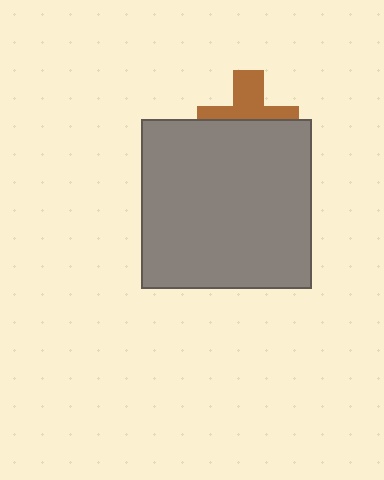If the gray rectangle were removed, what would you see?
You would see the complete brown cross.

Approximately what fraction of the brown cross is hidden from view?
Roughly 53% of the brown cross is hidden behind the gray rectangle.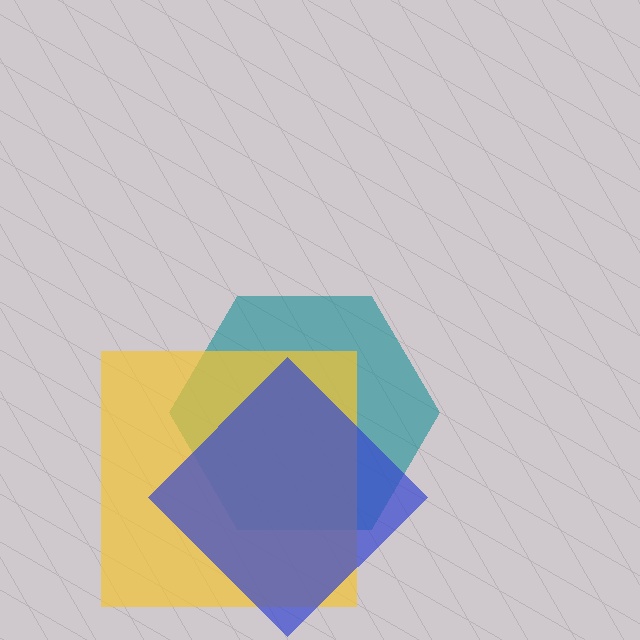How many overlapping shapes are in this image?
There are 3 overlapping shapes in the image.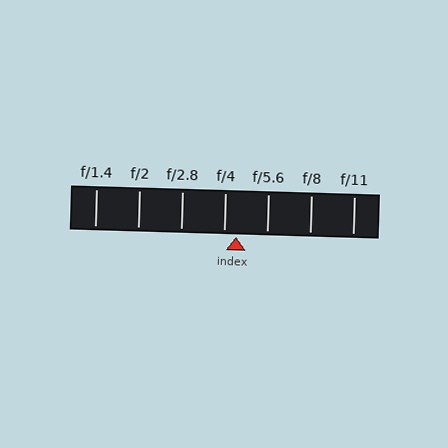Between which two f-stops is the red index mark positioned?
The index mark is between f/4 and f/5.6.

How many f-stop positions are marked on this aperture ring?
There are 7 f-stop positions marked.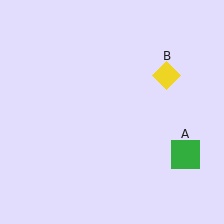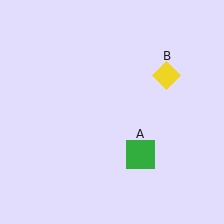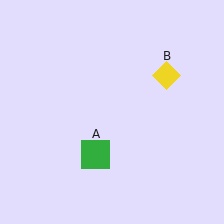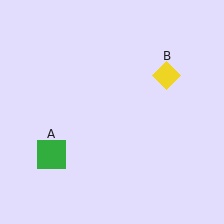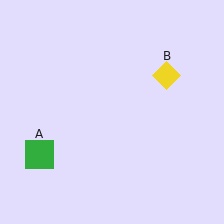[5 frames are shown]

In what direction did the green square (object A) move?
The green square (object A) moved left.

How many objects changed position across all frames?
1 object changed position: green square (object A).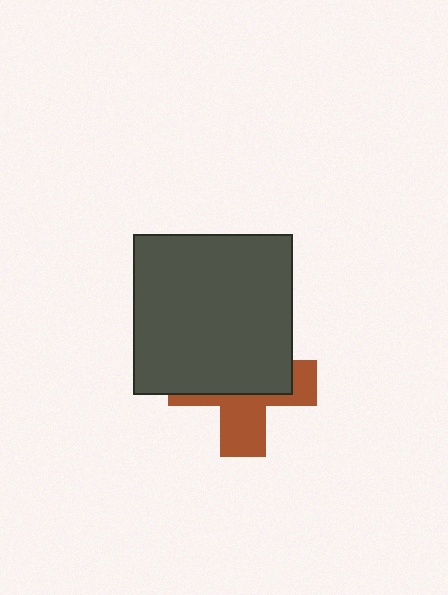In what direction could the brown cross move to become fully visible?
The brown cross could move down. That would shift it out from behind the dark gray square entirely.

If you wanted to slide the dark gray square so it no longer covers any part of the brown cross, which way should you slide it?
Slide it up — that is the most direct way to separate the two shapes.